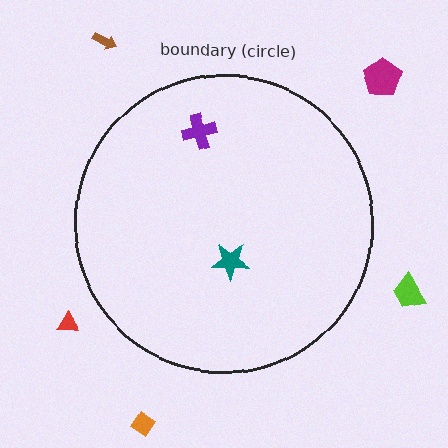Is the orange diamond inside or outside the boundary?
Outside.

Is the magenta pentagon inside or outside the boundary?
Outside.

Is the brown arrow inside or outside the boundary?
Outside.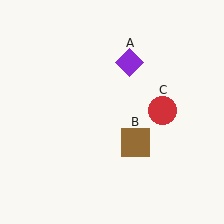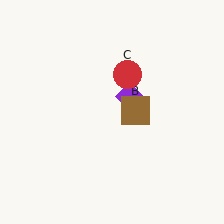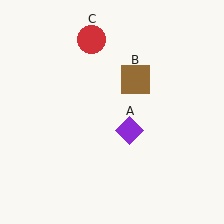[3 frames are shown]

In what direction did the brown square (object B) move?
The brown square (object B) moved up.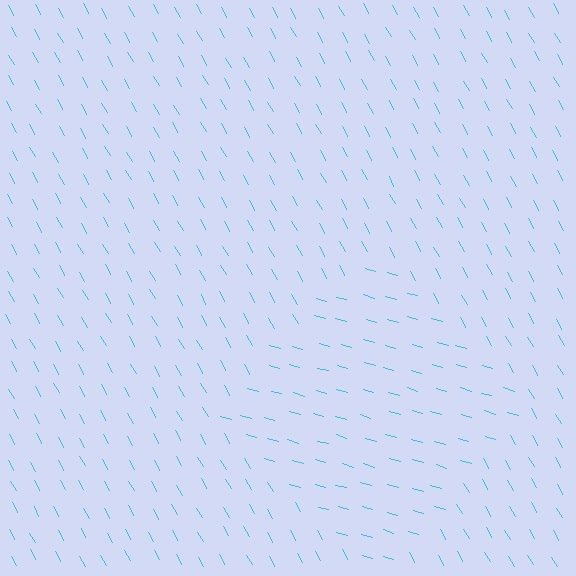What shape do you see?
I see a diamond.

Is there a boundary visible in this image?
Yes, there is a texture boundary formed by a change in line orientation.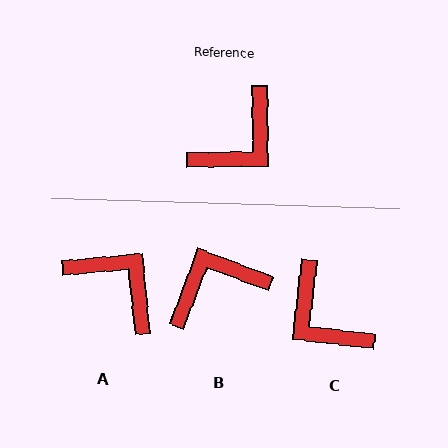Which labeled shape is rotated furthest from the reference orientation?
B, about 159 degrees away.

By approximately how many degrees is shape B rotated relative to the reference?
Approximately 159 degrees counter-clockwise.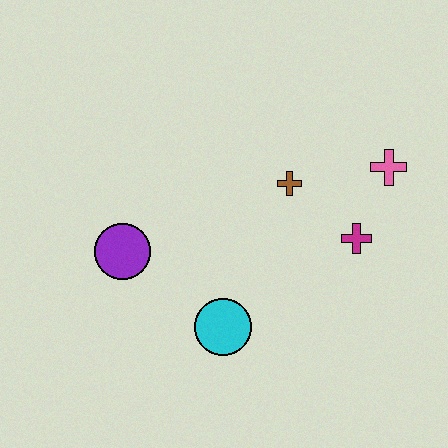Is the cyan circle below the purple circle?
Yes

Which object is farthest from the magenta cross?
The purple circle is farthest from the magenta cross.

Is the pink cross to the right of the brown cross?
Yes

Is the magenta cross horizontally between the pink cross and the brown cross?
Yes